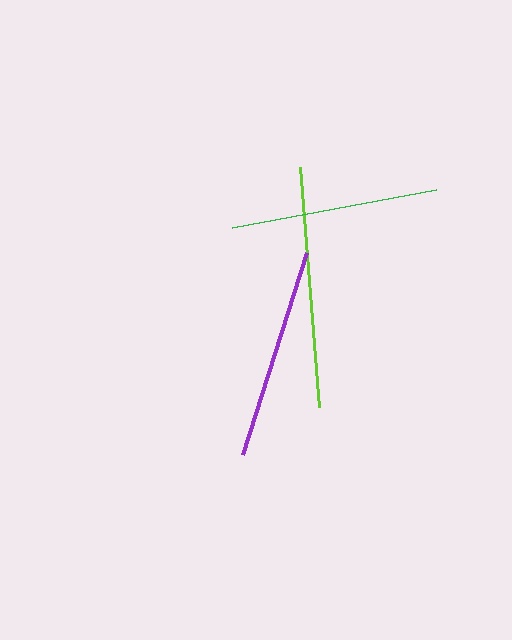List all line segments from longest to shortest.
From longest to shortest: lime, purple, green.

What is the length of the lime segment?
The lime segment is approximately 240 pixels long.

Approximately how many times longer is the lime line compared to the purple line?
The lime line is approximately 1.1 times the length of the purple line.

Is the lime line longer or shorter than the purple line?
The lime line is longer than the purple line.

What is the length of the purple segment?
The purple segment is approximately 212 pixels long.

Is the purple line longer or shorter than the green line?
The purple line is longer than the green line.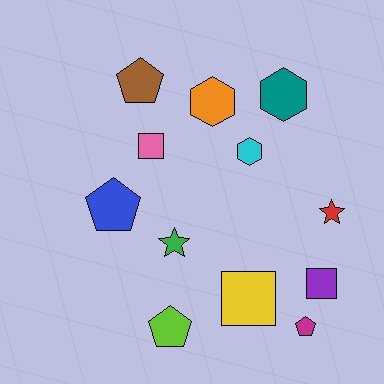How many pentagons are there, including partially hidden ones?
There are 4 pentagons.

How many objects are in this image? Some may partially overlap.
There are 12 objects.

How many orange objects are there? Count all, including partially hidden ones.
There is 1 orange object.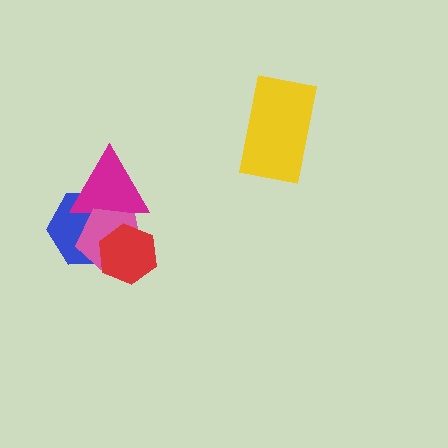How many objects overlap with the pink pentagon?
3 objects overlap with the pink pentagon.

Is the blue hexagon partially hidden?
Yes, it is partially covered by another shape.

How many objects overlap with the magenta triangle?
3 objects overlap with the magenta triangle.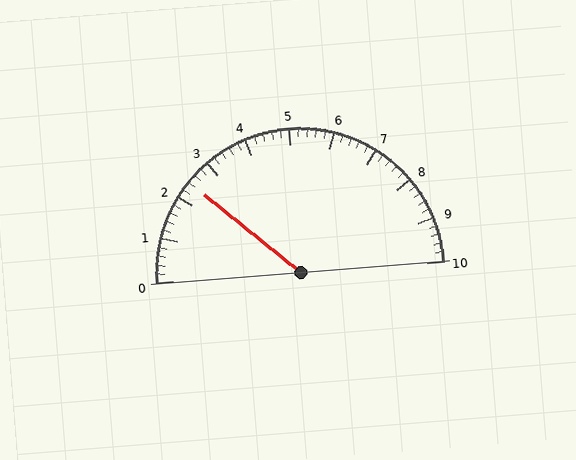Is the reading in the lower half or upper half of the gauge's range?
The reading is in the lower half of the range (0 to 10).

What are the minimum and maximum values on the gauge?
The gauge ranges from 0 to 10.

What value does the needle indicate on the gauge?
The needle indicates approximately 2.4.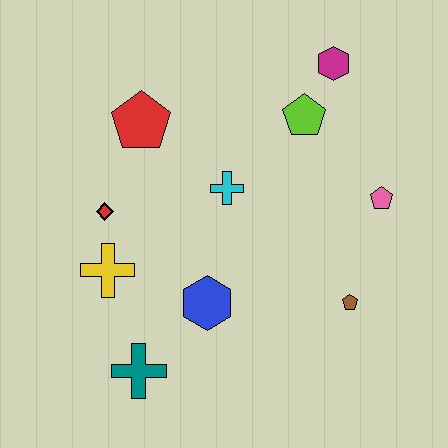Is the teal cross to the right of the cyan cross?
No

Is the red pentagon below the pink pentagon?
No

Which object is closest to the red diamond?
The yellow cross is closest to the red diamond.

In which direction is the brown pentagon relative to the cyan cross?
The brown pentagon is to the right of the cyan cross.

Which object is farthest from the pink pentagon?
The teal cross is farthest from the pink pentagon.